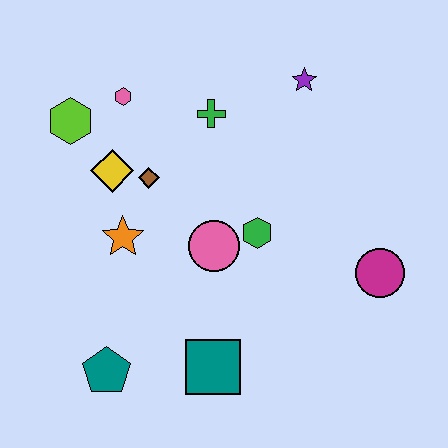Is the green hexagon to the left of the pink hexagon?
No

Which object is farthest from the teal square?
The purple star is farthest from the teal square.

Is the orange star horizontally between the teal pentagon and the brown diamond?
Yes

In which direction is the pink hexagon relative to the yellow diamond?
The pink hexagon is above the yellow diamond.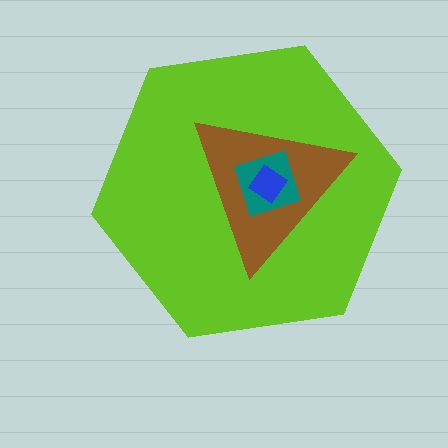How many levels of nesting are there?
4.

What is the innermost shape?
The blue diamond.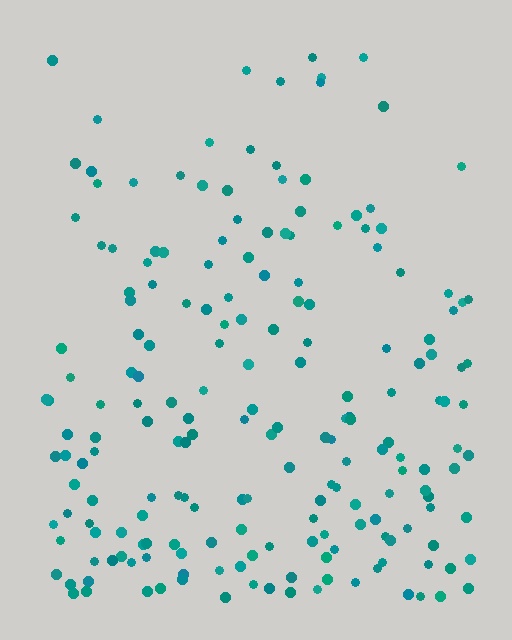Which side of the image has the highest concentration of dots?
The bottom.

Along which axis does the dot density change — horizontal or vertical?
Vertical.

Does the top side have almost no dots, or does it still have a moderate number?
Still a moderate number, just noticeably fewer than the bottom.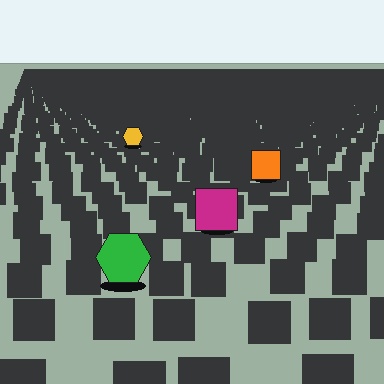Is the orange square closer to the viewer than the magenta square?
No. The magenta square is closer — you can tell from the texture gradient: the ground texture is coarser near it.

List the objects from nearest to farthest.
From nearest to farthest: the green hexagon, the magenta square, the orange square, the yellow hexagon.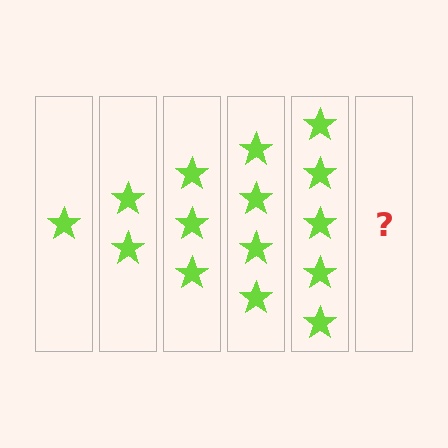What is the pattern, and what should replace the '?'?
The pattern is that each step adds one more star. The '?' should be 6 stars.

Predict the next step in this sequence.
The next step is 6 stars.